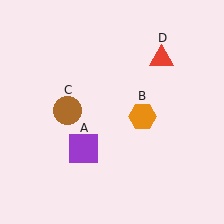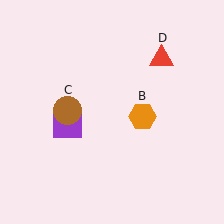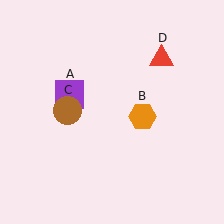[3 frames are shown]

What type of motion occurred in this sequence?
The purple square (object A) rotated clockwise around the center of the scene.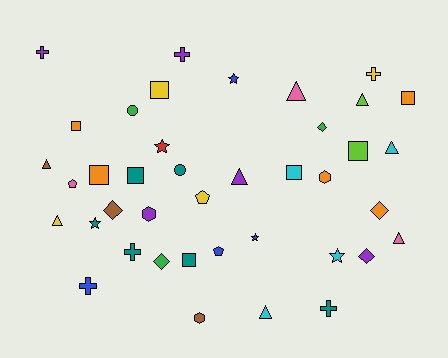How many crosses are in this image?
There are 6 crosses.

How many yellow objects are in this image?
There are 4 yellow objects.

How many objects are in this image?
There are 40 objects.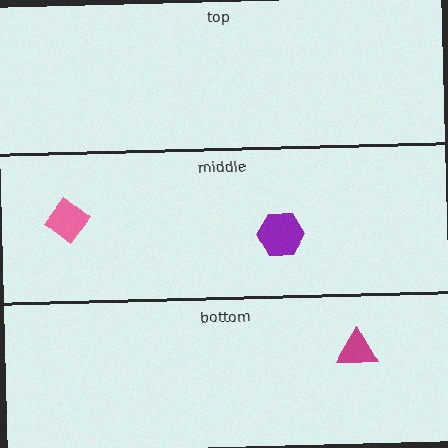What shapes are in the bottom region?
The magenta triangle.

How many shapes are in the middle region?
2.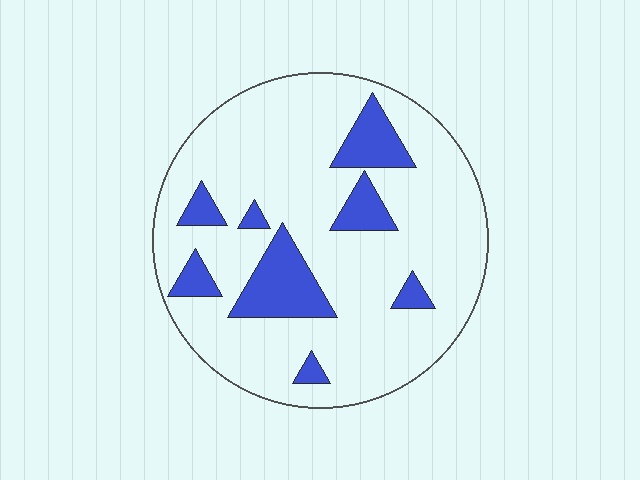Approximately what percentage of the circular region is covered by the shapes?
Approximately 20%.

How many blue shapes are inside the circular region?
8.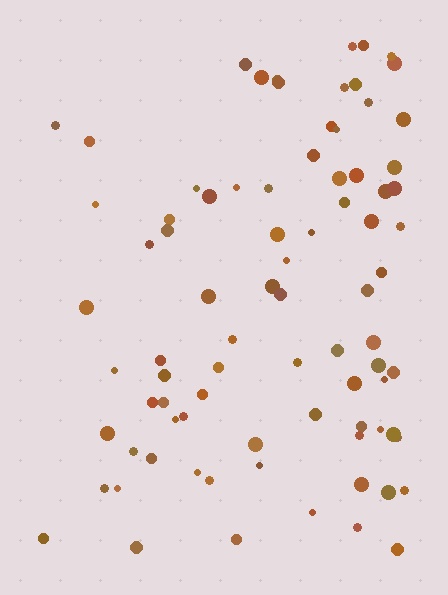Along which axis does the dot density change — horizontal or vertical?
Horizontal.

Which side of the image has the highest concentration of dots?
The right.